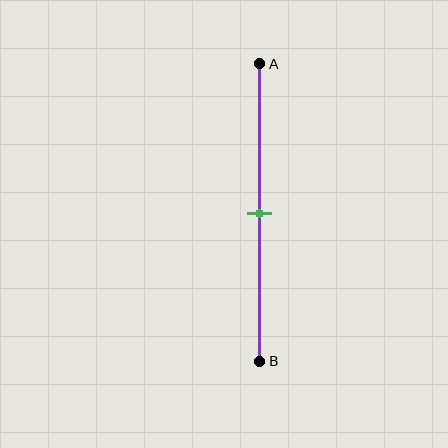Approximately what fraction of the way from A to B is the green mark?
The green mark is approximately 50% of the way from A to B.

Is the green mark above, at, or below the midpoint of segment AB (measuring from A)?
The green mark is approximately at the midpoint of segment AB.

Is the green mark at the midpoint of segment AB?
Yes, the mark is approximately at the midpoint.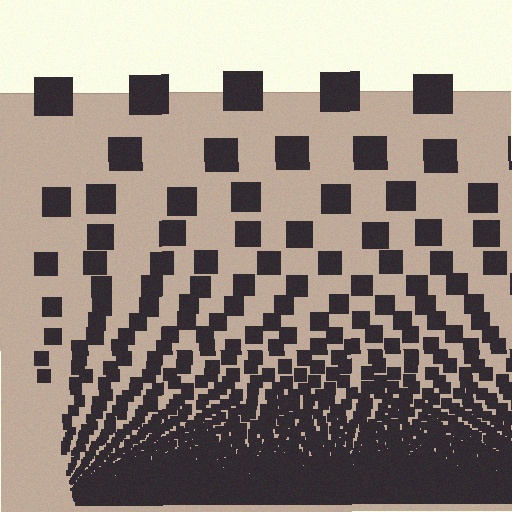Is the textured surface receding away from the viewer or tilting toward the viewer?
The surface appears to tilt toward the viewer. Texture elements get larger and sparser toward the top.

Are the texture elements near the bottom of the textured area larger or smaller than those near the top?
Smaller. The gradient is inverted — elements near the bottom are smaller and denser.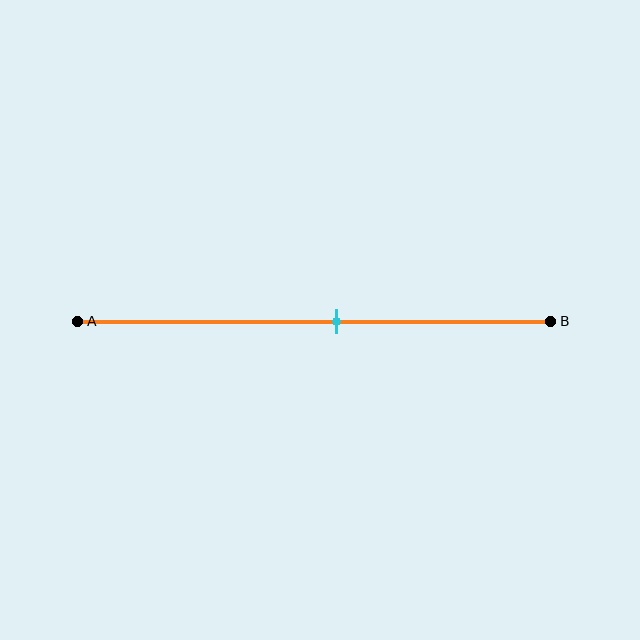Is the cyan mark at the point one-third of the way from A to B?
No, the mark is at about 55% from A, not at the 33% one-third point.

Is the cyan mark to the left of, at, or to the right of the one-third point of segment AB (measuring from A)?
The cyan mark is to the right of the one-third point of segment AB.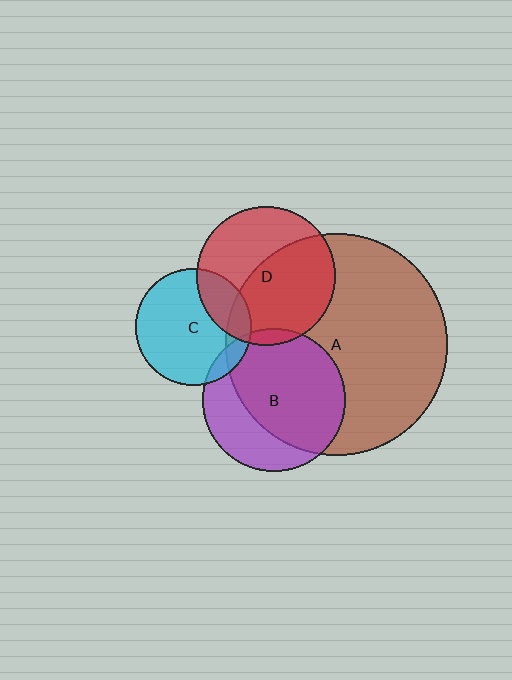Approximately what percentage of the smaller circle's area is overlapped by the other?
Approximately 10%.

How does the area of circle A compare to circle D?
Approximately 2.5 times.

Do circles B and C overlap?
Yes.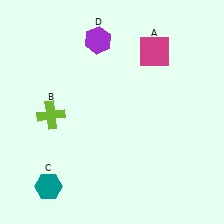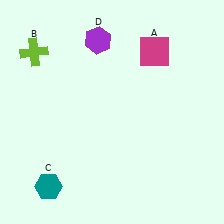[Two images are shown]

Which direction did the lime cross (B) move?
The lime cross (B) moved up.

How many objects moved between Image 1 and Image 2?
1 object moved between the two images.